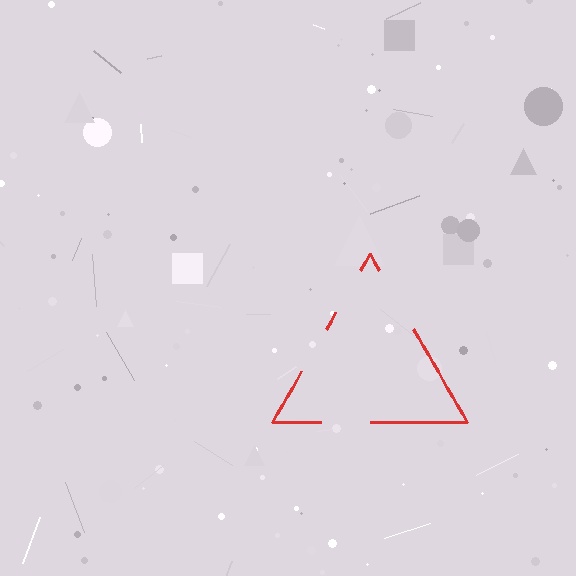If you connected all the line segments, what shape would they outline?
They would outline a triangle.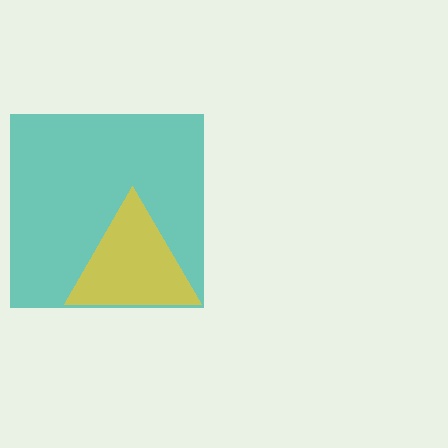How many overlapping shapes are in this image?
There are 2 overlapping shapes in the image.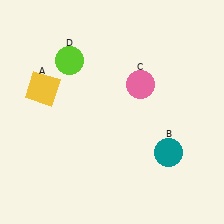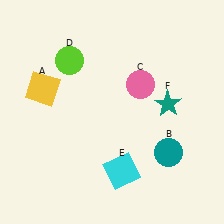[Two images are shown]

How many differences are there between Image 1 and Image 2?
There are 2 differences between the two images.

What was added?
A cyan square (E), a teal star (F) were added in Image 2.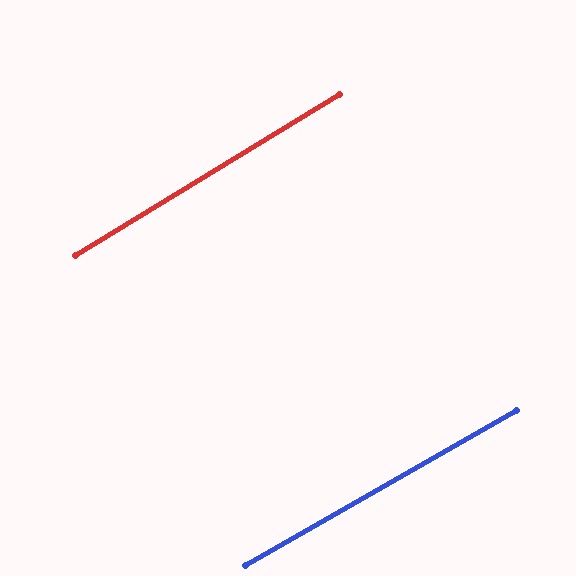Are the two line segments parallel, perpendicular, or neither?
Parallel — their directions differ by only 1.6°.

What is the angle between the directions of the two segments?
Approximately 2 degrees.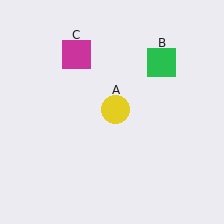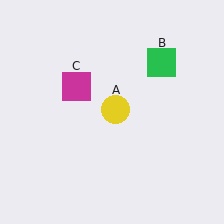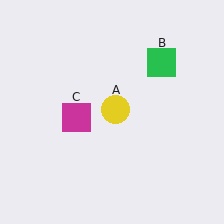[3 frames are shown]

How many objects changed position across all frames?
1 object changed position: magenta square (object C).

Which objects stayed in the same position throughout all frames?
Yellow circle (object A) and green square (object B) remained stationary.